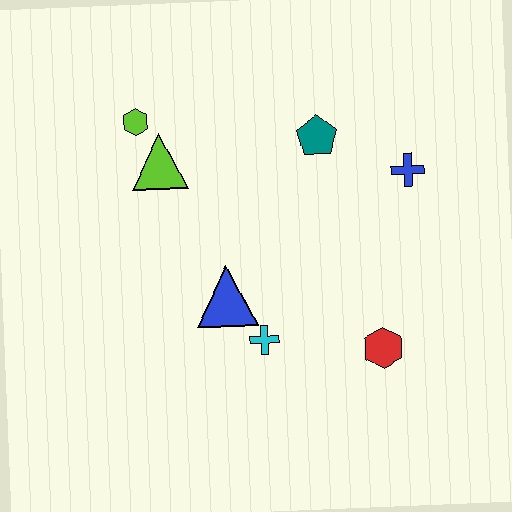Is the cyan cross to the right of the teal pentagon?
No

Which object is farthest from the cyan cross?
The lime hexagon is farthest from the cyan cross.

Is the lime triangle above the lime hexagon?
No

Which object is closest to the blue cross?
The teal pentagon is closest to the blue cross.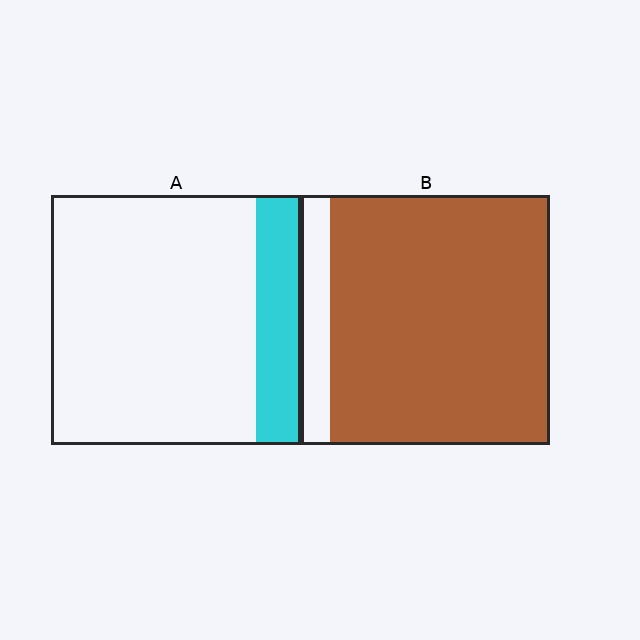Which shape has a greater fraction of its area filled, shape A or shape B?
Shape B.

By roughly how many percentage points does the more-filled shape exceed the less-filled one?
By roughly 70 percentage points (B over A).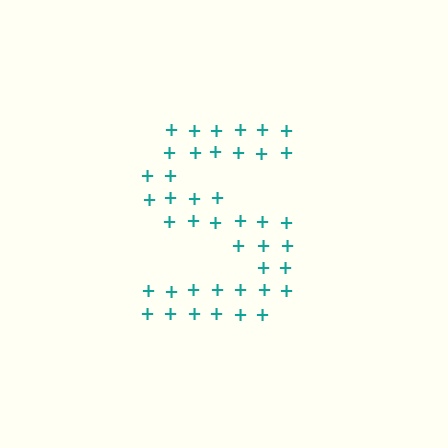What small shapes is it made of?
It is made of small plus signs.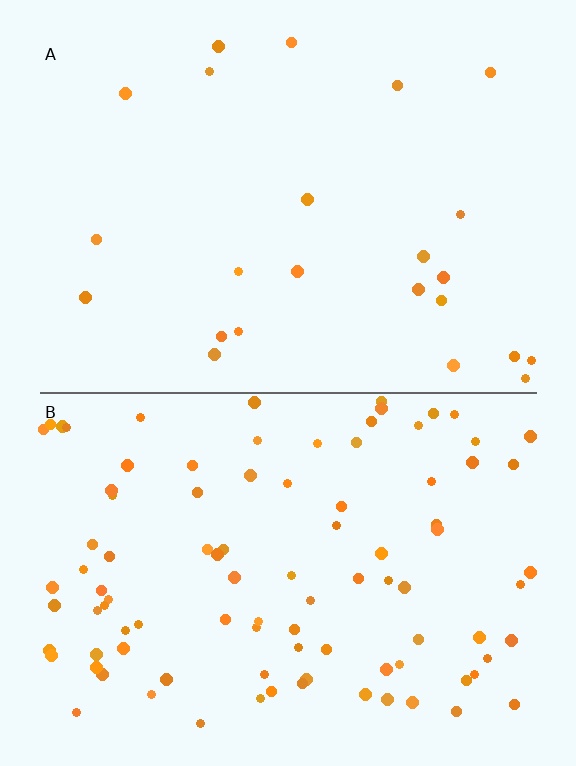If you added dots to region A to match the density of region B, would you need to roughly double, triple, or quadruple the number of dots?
Approximately quadruple.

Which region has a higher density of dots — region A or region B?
B (the bottom).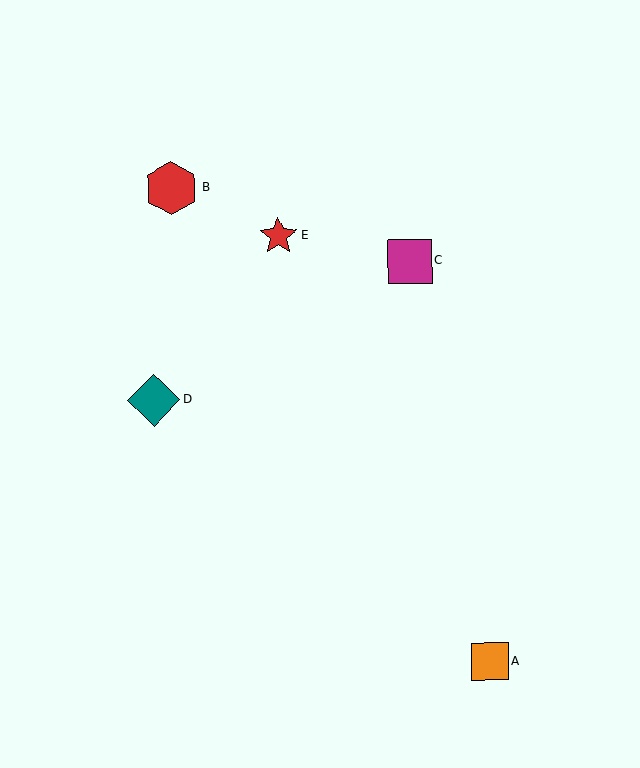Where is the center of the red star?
The center of the red star is at (279, 236).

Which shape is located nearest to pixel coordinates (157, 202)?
The red hexagon (labeled B) at (171, 188) is nearest to that location.